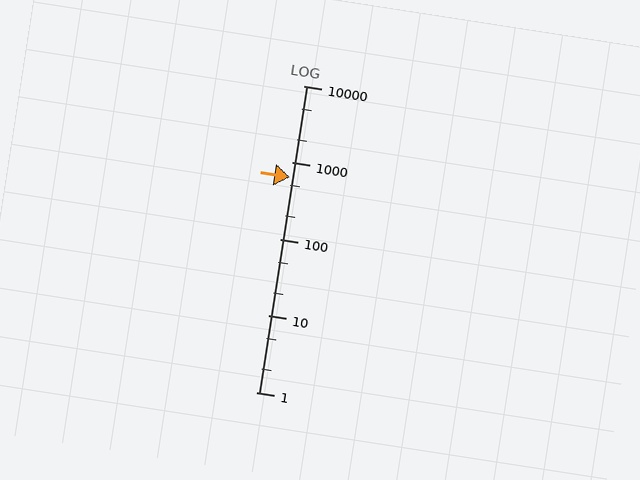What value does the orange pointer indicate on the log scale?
The pointer indicates approximately 640.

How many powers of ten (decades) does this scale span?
The scale spans 4 decades, from 1 to 10000.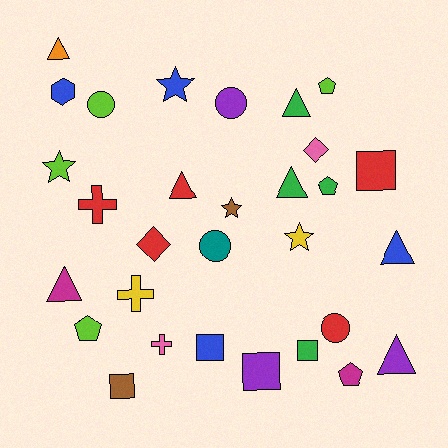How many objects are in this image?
There are 30 objects.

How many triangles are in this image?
There are 7 triangles.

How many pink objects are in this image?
There are 2 pink objects.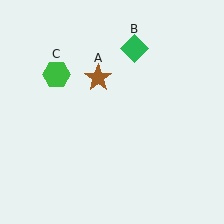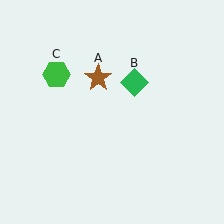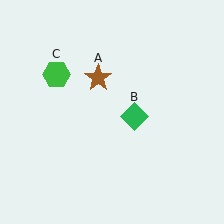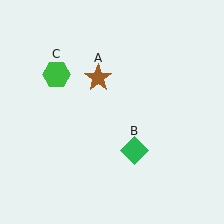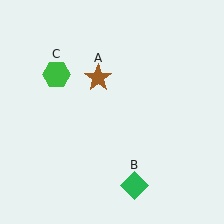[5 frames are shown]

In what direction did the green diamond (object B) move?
The green diamond (object B) moved down.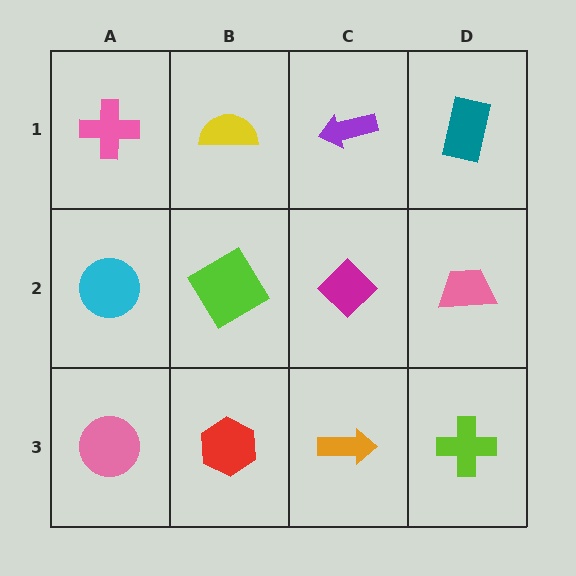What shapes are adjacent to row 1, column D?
A pink trapezoid (row 2, column D), a purple arrow (row 1, column C).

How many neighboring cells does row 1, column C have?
3.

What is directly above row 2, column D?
A teal rectangle.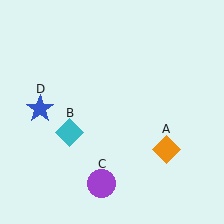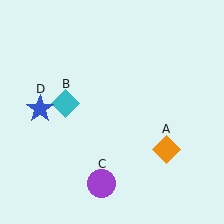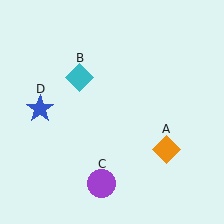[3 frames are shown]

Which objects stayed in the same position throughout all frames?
Orange diamond (object A) and purple circle (object C) and blue star (object D) remained stationary.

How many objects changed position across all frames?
1 object changed position: cyan diamond (object B).